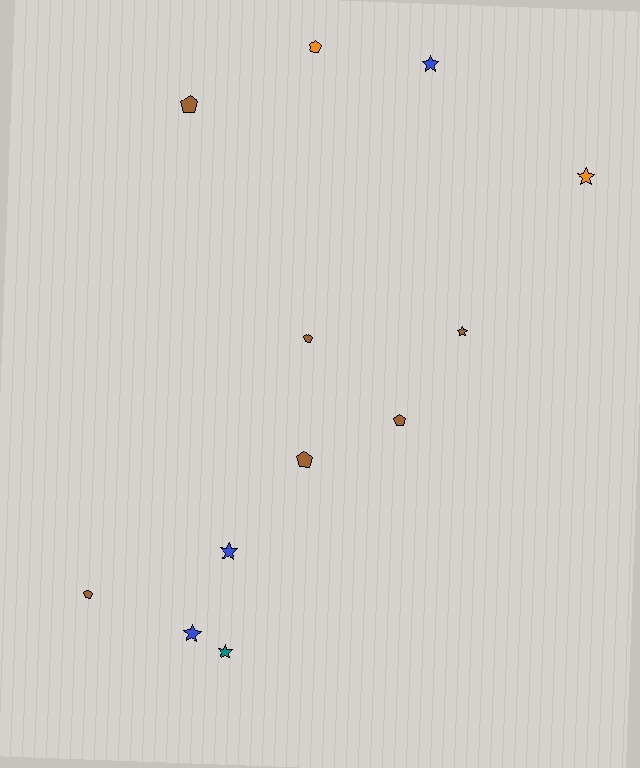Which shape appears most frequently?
Star, with 6 objects.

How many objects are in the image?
There are 12 objects.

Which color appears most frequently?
Brown, with 6 objects.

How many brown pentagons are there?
There are 5 brown pentagons.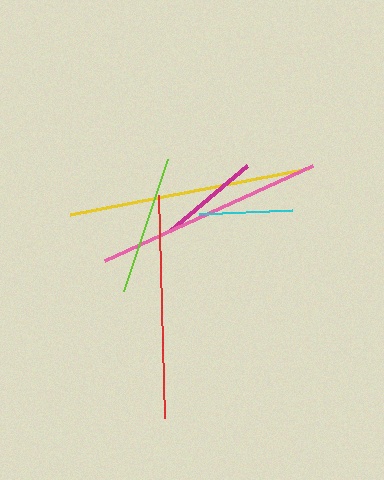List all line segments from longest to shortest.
From longest to shortest: yellow, pink, red, lime, magenta, cyan.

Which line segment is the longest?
The yellow line is the longest at approximately 243 pixels.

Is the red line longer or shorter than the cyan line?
The red line is longer than the cyan line.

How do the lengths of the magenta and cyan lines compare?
The magenta and cyan lines are approximately the same length.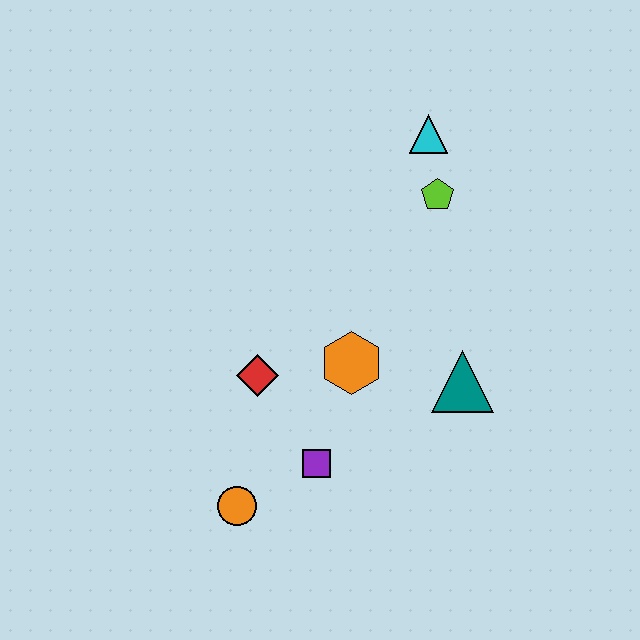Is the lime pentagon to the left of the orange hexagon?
No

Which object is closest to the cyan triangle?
The lime pentagon is closest to the cyan triangle.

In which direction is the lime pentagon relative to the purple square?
The lime pentagon is above the purple square.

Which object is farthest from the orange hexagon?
The cyan triangle is farthest from the orange hexagon.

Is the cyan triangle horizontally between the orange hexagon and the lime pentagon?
Yes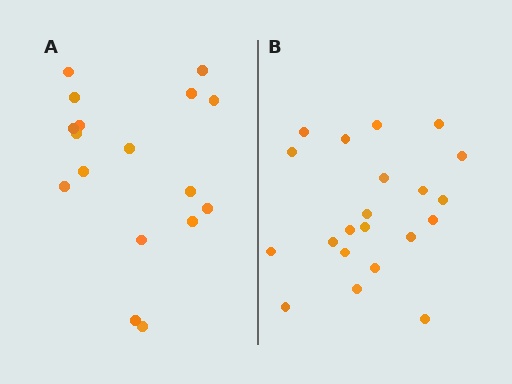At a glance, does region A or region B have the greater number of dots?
Region B (the right region) has more dots.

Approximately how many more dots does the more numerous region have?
Region B has about 4 more dots than region A.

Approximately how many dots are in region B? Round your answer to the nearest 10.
About 20 dots. (The exact count is 21, which rounds to 20.)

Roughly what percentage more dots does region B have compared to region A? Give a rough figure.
About 25% more.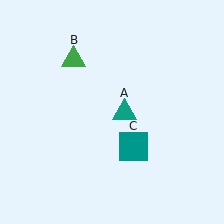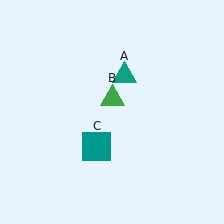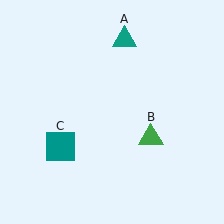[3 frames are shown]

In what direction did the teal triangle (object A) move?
The teal triangle (object A) moved up.